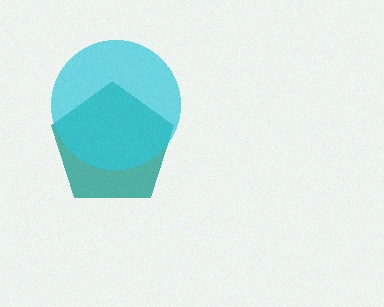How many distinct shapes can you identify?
There are 2 distinct shapes: a teal pentagon, a cyan circle.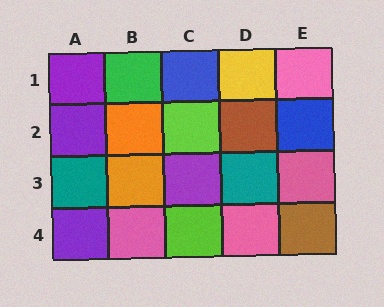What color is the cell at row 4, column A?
Purple.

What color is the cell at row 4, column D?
Pink.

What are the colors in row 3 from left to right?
Teal, orange, purple, teal, pink.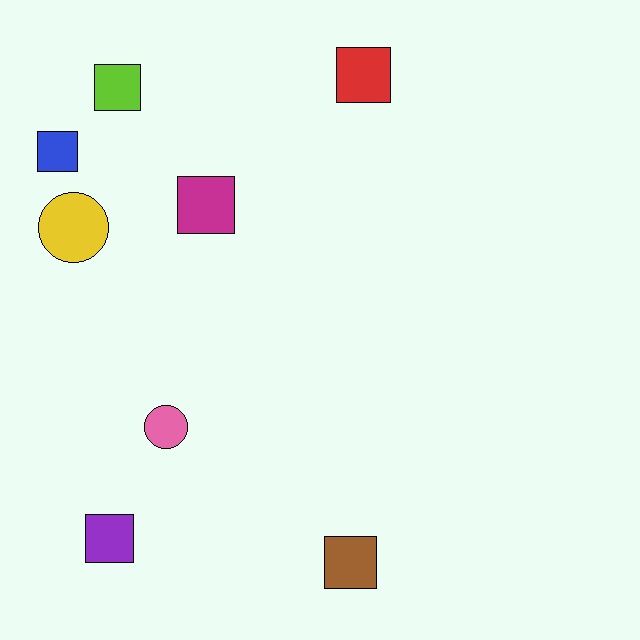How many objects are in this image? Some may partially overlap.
There are 8 objects.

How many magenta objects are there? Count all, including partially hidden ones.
There is 1 magenta object.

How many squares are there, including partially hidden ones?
There are 6 squares.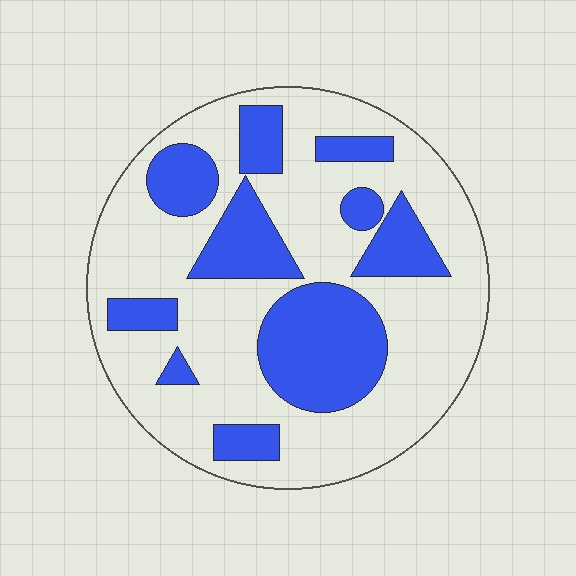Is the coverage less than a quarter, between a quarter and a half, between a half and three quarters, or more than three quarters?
Between a quarter and a half.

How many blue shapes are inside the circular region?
10.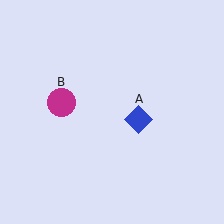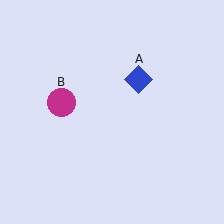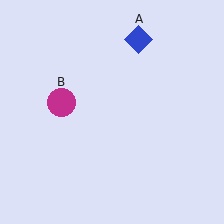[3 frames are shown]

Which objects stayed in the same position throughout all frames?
Magenta circle (object B) remained stationary.